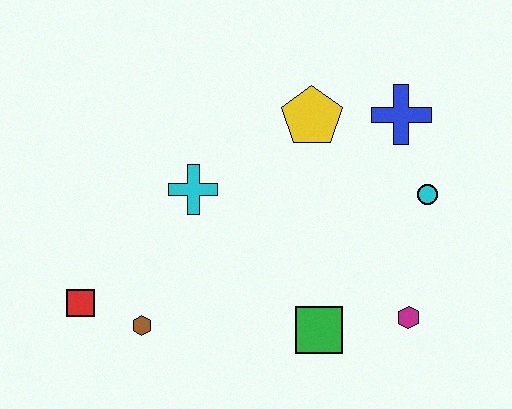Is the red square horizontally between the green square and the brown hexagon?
No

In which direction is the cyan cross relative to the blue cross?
The cyan cross is to the left of the blue cross.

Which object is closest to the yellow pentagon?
The blue cross is closest to the yellow pentagon.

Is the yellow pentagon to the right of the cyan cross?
Yes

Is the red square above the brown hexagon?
Yes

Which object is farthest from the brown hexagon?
The blue cross is farthest from the brown hexagon.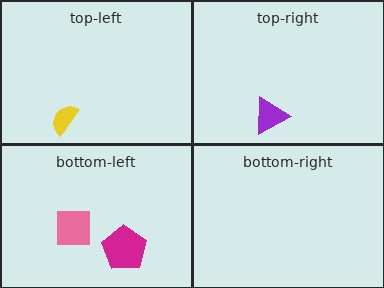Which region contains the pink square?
The bottom-left region.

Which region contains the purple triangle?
The top-right region.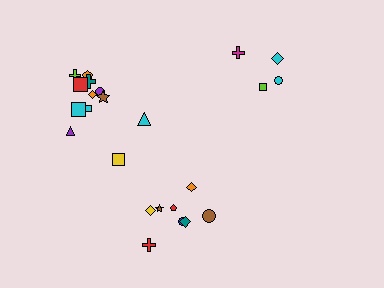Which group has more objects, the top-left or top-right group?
The top-left group.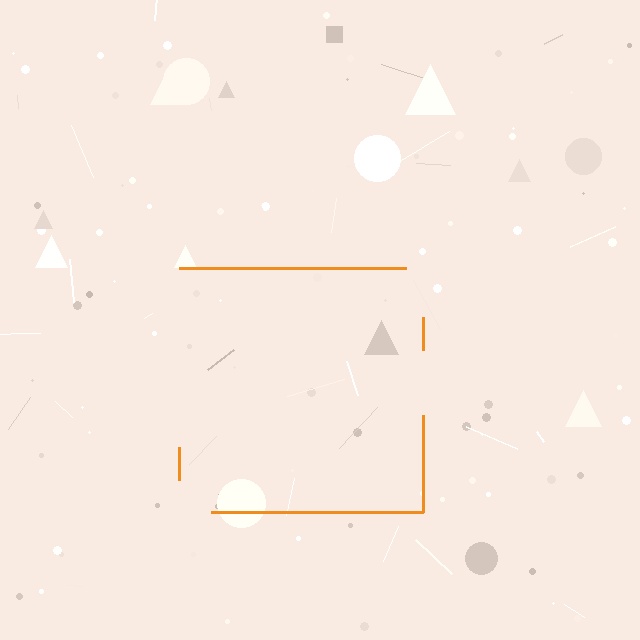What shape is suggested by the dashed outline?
The dashed outline suggests a square.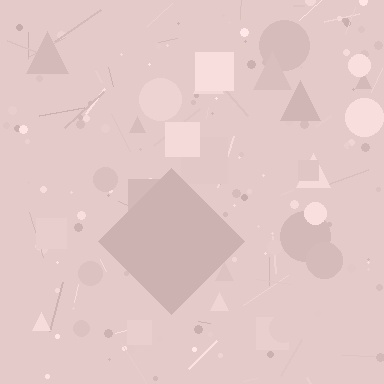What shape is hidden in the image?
A diamond is hidden in the image.